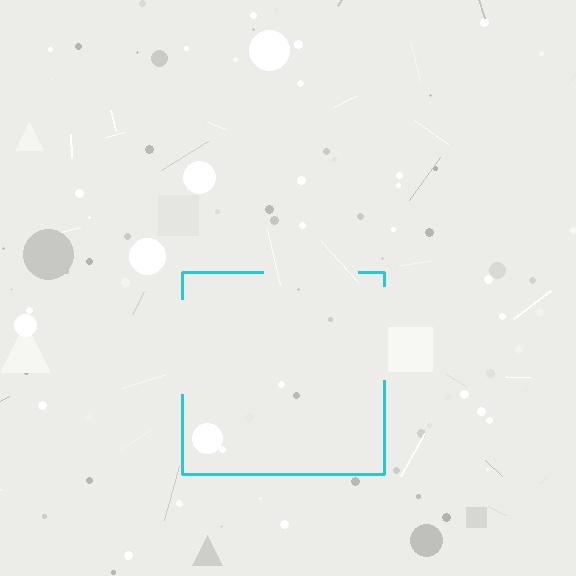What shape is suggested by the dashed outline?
The dashed outline suggests a square.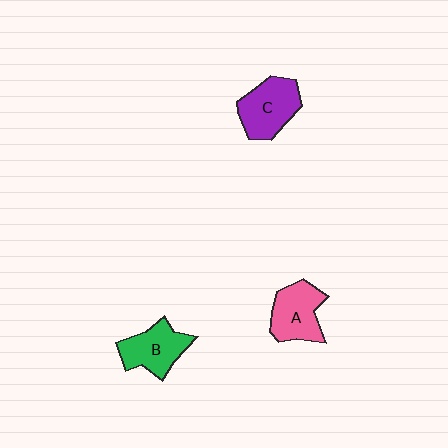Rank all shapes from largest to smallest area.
From largest to smallest: C (purple), A (pink), B (green).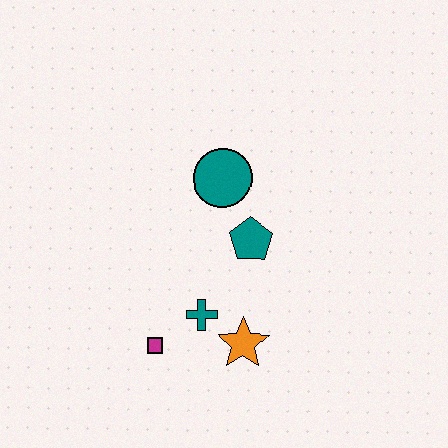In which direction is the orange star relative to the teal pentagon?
The orange star is below the teal pentagon.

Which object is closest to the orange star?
The teal cross is closest to the orange star.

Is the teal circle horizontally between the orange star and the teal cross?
Yes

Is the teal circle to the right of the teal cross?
Yes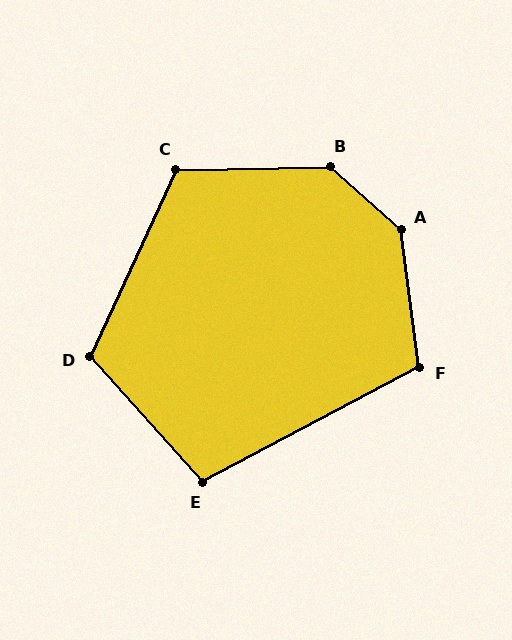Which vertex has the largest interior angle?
A, at approximately 140 degrees.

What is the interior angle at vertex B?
Approximately 137 degrees (obtuse).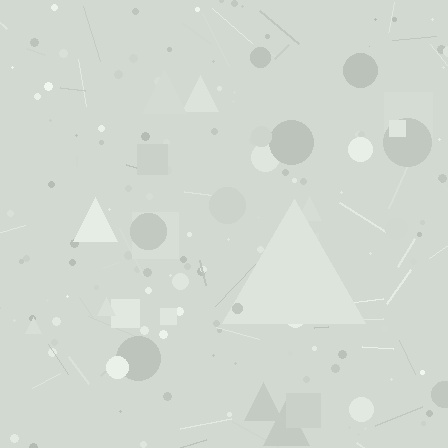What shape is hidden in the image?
A triangle is hidden in the image.